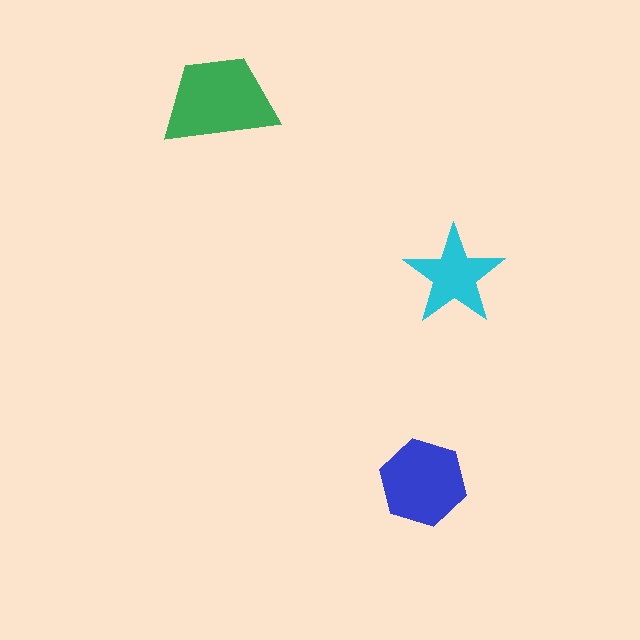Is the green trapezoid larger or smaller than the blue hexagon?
Larger.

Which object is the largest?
The green trapezoid.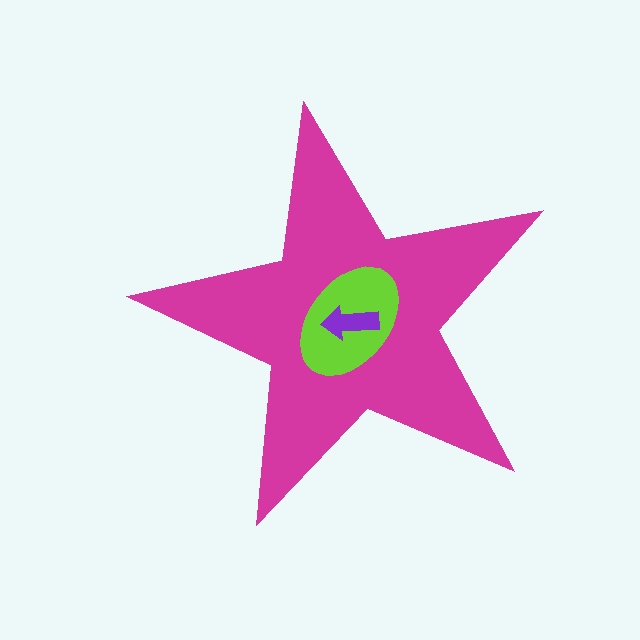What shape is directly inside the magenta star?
The lime ellipse.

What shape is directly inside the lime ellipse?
The purple arrow.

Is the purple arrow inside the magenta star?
Yes.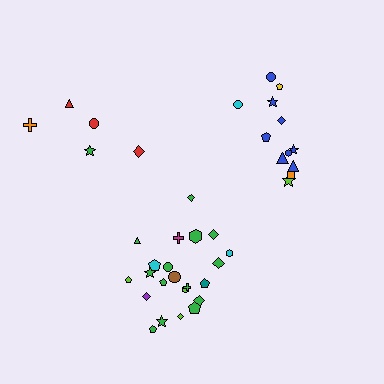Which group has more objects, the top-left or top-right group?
The top-right group.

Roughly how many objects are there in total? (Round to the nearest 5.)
Roughly 40 objects in total.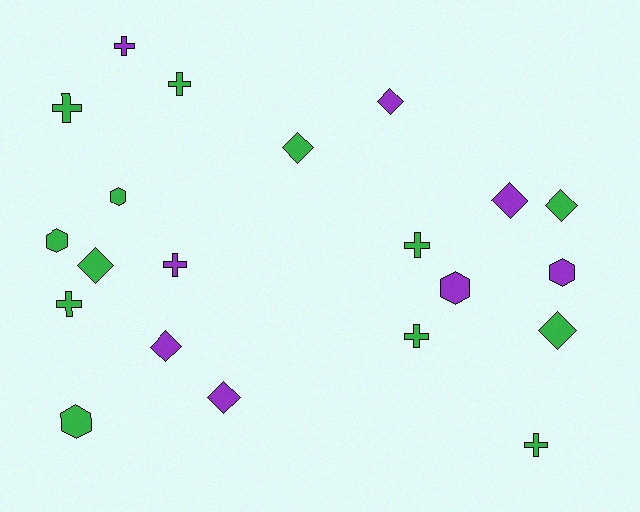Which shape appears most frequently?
Diamond, with 8 objects.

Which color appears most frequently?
Green, with 13 objects.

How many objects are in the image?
There are 21 objects.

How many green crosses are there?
There are 6 green crosses.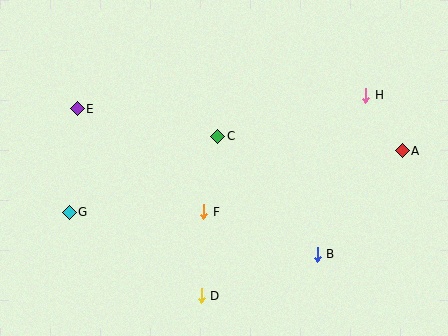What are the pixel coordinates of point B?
Point B is at (317, 254).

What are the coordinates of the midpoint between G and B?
The midpoint between G and B is at (193, 233).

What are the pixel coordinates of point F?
Point F is at (204, 212).